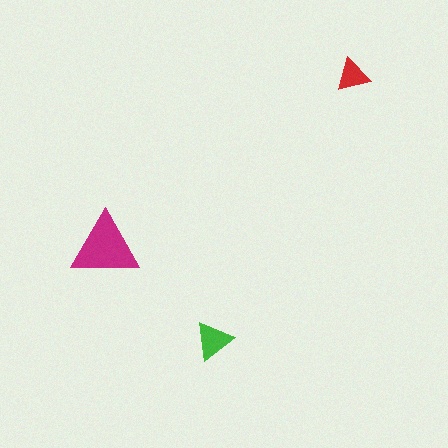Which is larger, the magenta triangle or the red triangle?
The magenta one.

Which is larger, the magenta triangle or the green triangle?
The magenta one.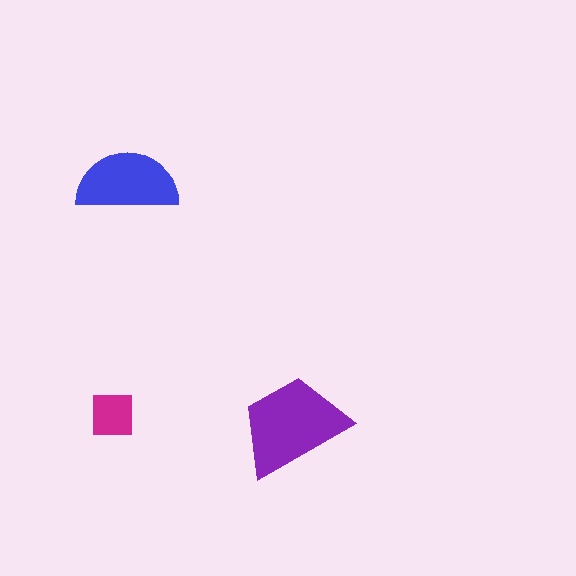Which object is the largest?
The purple trapezoid.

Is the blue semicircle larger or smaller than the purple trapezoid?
Smaller.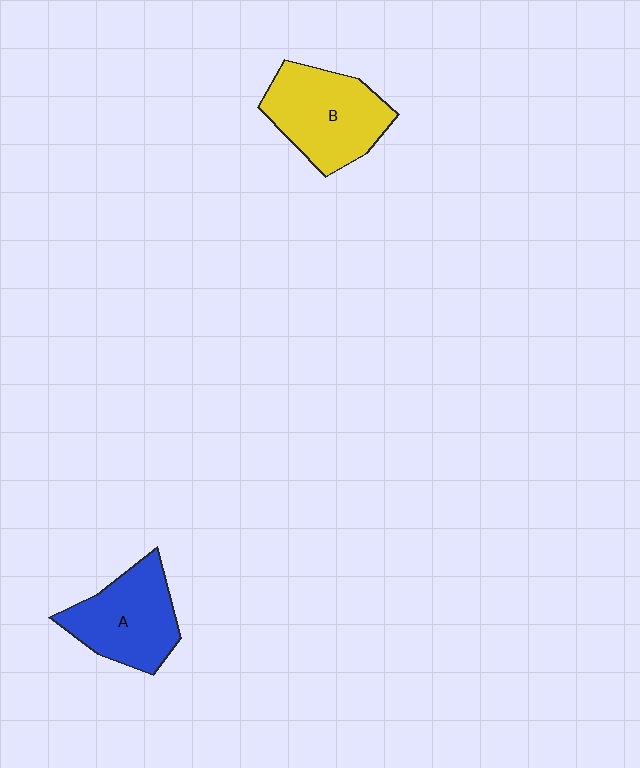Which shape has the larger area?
Shape B (yellow).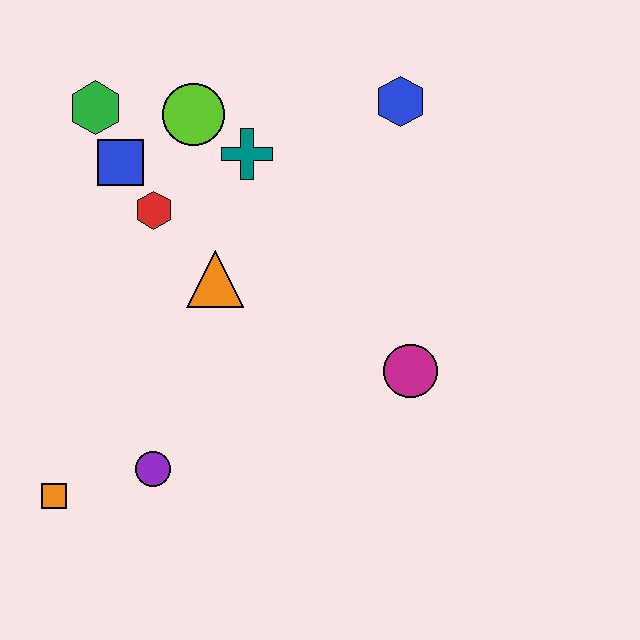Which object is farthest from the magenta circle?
The green hexagon is farthest from the magenta circle.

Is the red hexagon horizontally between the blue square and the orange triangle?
Yes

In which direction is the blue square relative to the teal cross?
The blue square is to the left of the teal cross.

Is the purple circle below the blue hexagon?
Yes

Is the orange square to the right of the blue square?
No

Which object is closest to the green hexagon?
The blue square is closest to the green hexagon.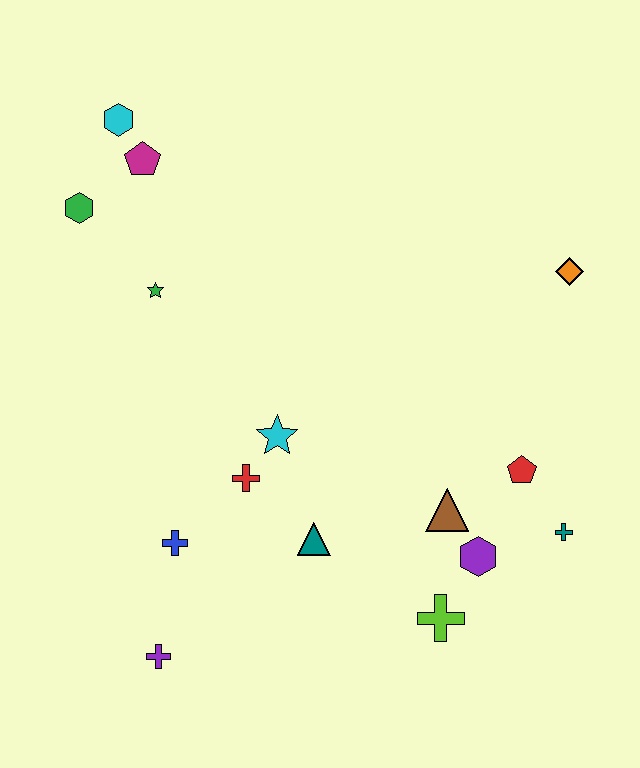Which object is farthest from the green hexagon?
The teal cross is farthest from the green hexagon.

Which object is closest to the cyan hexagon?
The magenta pentagon is closest to the cyan hexagon.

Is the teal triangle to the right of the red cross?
Yes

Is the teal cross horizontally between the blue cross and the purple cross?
No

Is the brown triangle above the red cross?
No